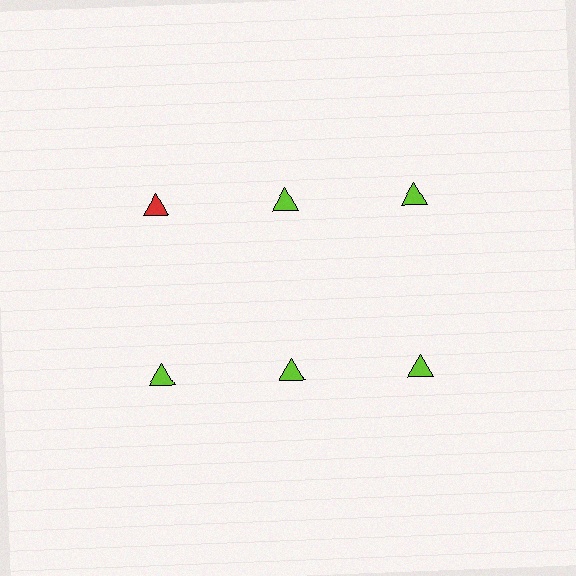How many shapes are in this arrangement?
There are 6 shapes arranged in a grid pattern.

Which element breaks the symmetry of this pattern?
The red triangle in the top row, leftmost column breaks the symmetry. All other shapes are lime triangles.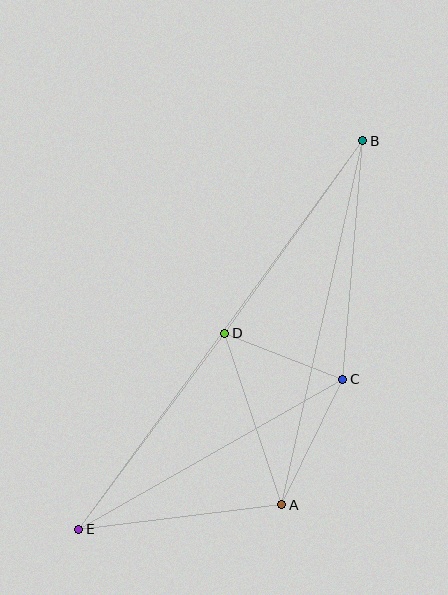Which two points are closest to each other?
Points C and D are closest to each other.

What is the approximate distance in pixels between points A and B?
The distance between A and B is approximately 373 pixels.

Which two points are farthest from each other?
Points B and E are farthest from each other.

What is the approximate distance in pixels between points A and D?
The distance between A and D is approximately 181 pixels.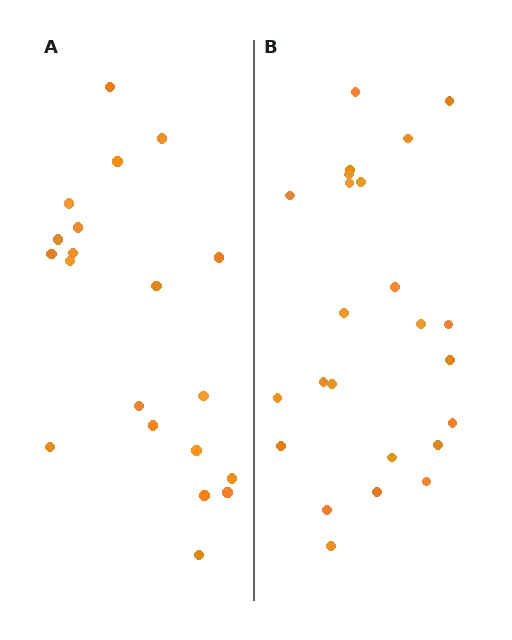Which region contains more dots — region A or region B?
Region B (the right region) has more dots.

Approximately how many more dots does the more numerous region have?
Region B has about 4 more dots than region A.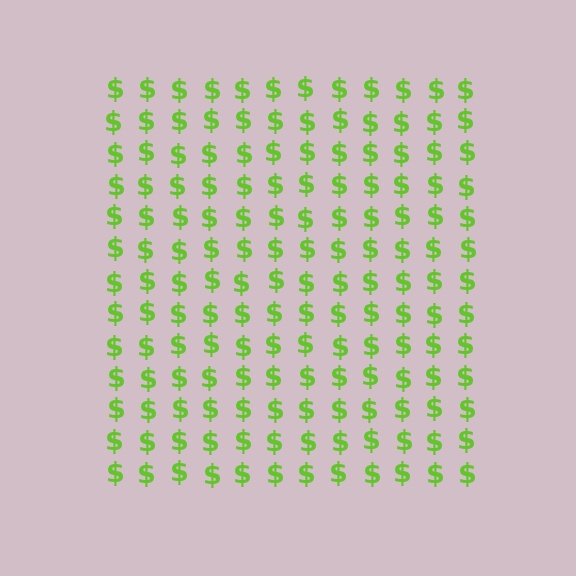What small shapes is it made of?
It is made of small dollar signs.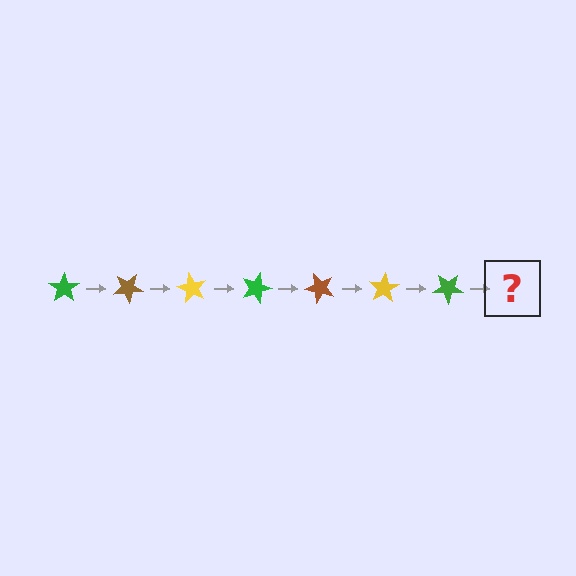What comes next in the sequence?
The next element should be a brown star, rotated 210 degrees from the start.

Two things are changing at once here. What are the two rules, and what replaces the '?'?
The two rules are that it rotates 30 degrees each step and the color cycles through green, brown, and yellow. The '?' should be a brown star, rotated 210 degrees from the start.